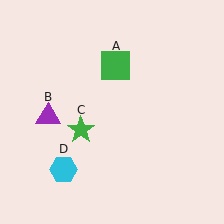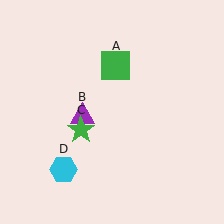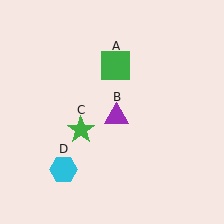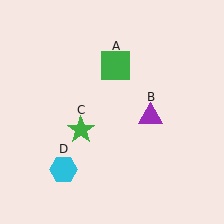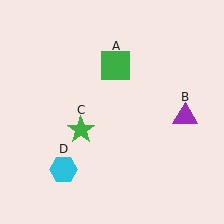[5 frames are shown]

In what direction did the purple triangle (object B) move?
The purple triangle (object B) moved right.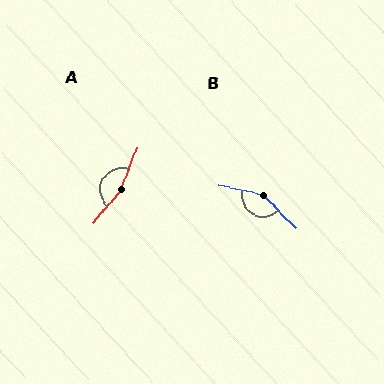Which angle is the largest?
A, at approximately 161 degrees.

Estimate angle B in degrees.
Approximately 146 degrees.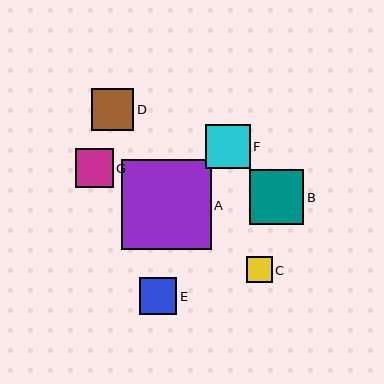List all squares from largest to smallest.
From largest to smallest: A, B, F, D, G, E, C.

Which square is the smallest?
Square C is the smallest with a size of approximately 26 pixels.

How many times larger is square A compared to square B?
Square A is approximately 1.6 times the size of square B.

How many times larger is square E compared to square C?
Square E is approximately 1.4 times the size of square C.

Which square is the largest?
Square A is the largest with a size of approximately 90 pixels.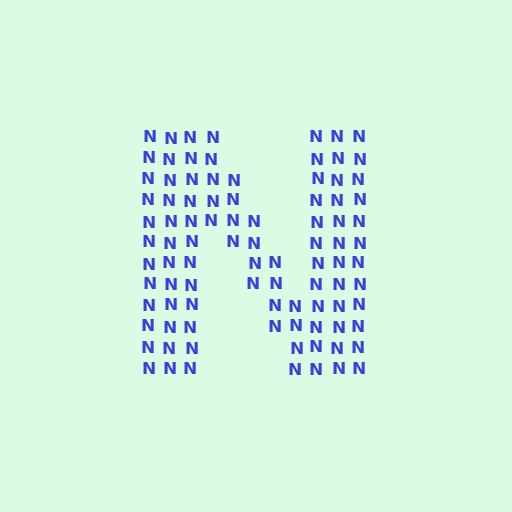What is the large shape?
The large shape is the letter N.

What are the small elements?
The small elements are letter N's.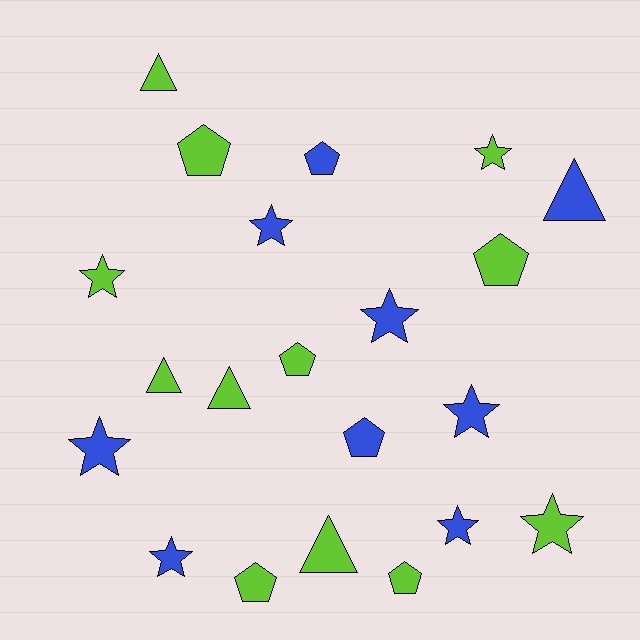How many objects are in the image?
There are 21 objects.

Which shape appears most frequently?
Star, with 9 objects.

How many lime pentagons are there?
There are 5 lime pentagons.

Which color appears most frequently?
Lime, with 12 objects.